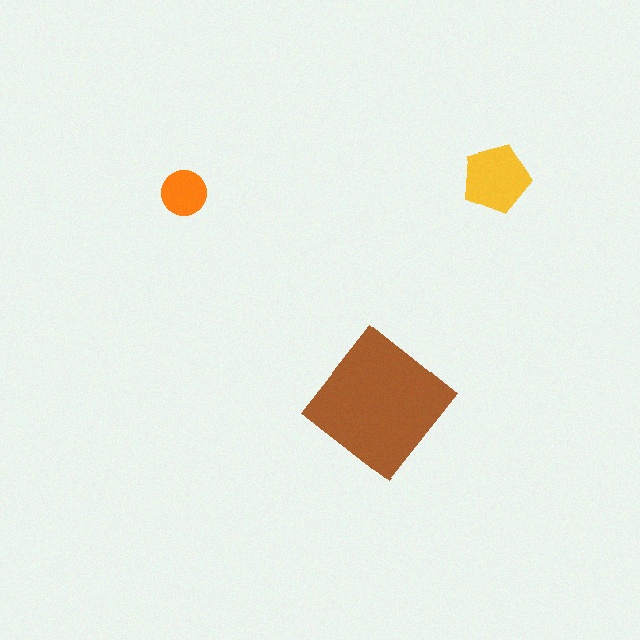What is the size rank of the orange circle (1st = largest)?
3rd.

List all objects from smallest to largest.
The orange circle, the yellow pentagon, the brown diamond.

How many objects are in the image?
There are 3 objects in the image.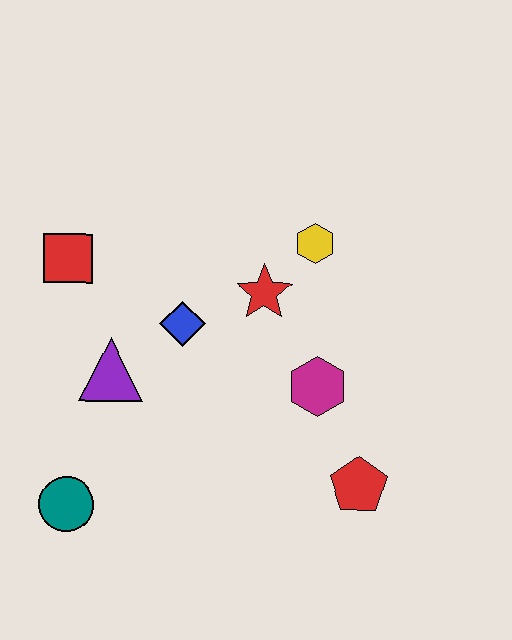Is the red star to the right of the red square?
Yes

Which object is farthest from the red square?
The red pentagon is farthest from the red square.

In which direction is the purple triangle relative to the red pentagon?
The purple triangle is to the left of the red pentagon.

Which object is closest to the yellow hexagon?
The red star is closest to the yellow hexagon.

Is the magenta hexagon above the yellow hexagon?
No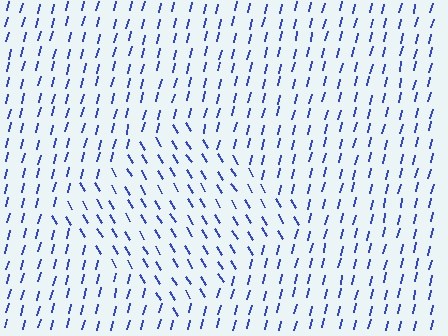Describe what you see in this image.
The image is filled with small blue line segments. A diamond region in the image has lines oriented differently from the surrounding lines, creating a visible texture boundary.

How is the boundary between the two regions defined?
The boundary is defined purely by a change in line orientation (approximately 45 degrees difference). All lines are the same color and thickness.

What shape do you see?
I see a diamond.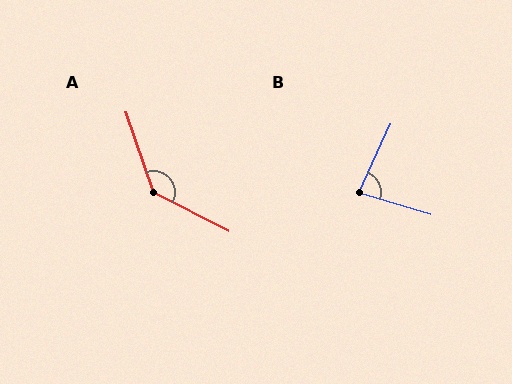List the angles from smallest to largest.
B (83°), A (136°).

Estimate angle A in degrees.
Approximately 136 degrees.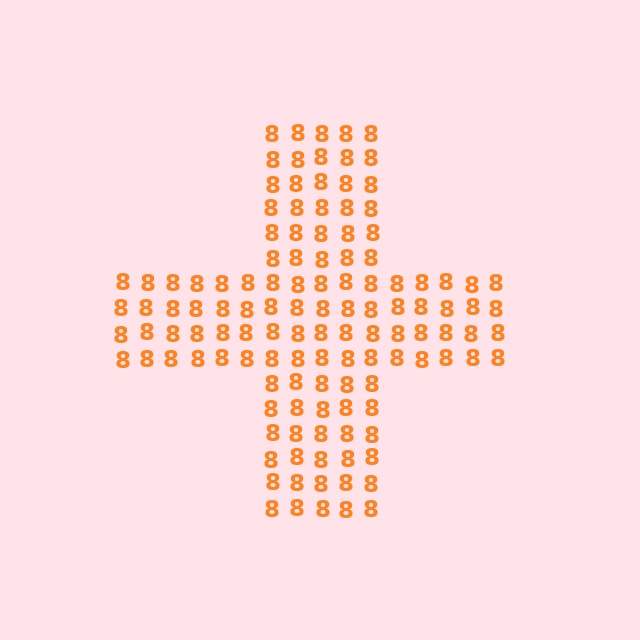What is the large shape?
The large shape is a cross.